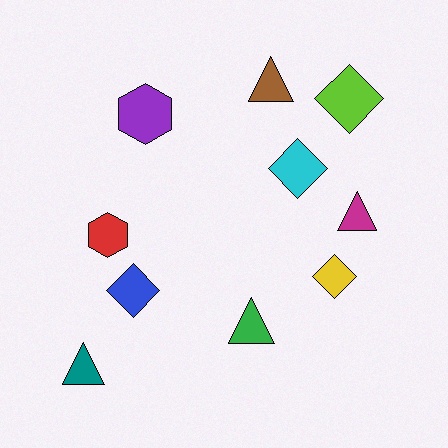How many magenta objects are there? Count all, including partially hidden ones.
There is 1 magenta object.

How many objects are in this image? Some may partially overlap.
There are 10 objects.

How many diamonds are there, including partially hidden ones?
There are 4 diamonds.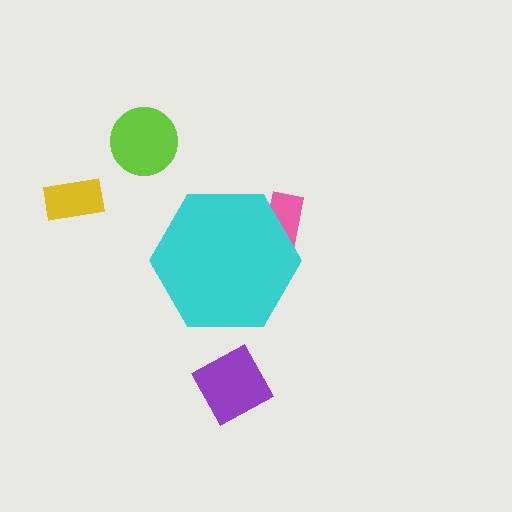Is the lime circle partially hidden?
No, the lime circle is fully visible.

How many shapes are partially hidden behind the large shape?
1 shape is partially hidden.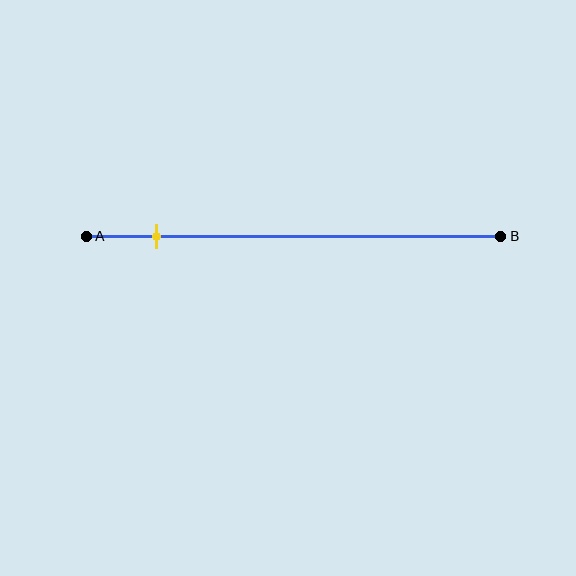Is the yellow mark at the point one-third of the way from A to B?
No, the mark is at about 15% from A, not at the 33% one-third point.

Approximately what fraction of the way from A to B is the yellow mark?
The yellow mark is approximately 15% of the way from A to B.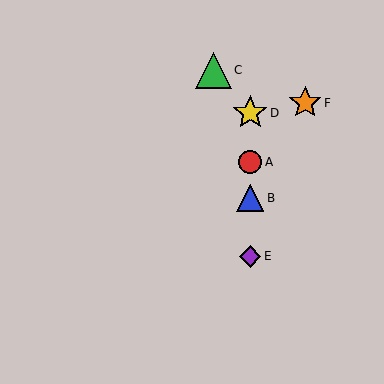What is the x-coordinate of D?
Object D is at x≈250.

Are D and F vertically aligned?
No, D is at x≈250 and F is at x≈305.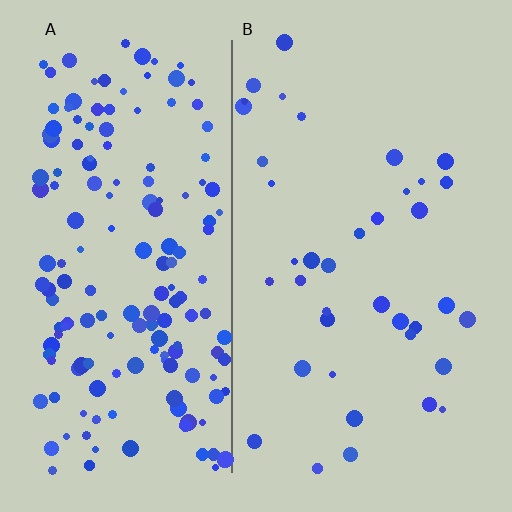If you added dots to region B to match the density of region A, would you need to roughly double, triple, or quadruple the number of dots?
Approximately quadruple.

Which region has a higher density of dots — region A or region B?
A (the left).